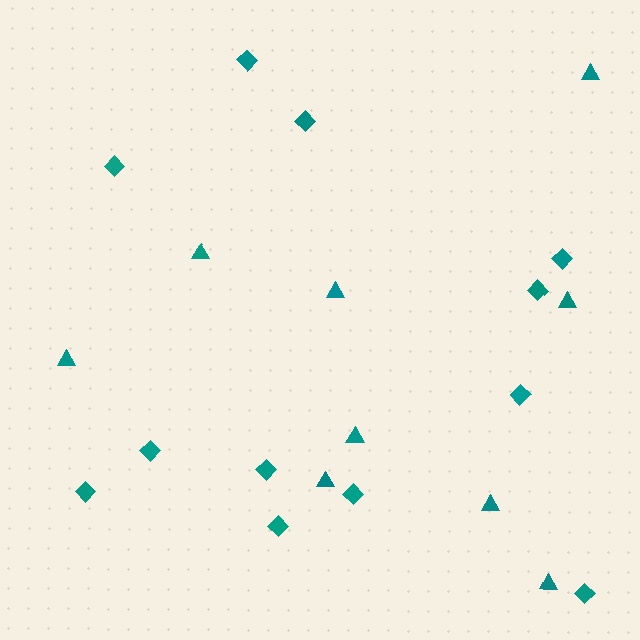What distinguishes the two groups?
There are 2 groups: one group of diamonds (12) and one group of triangles (9).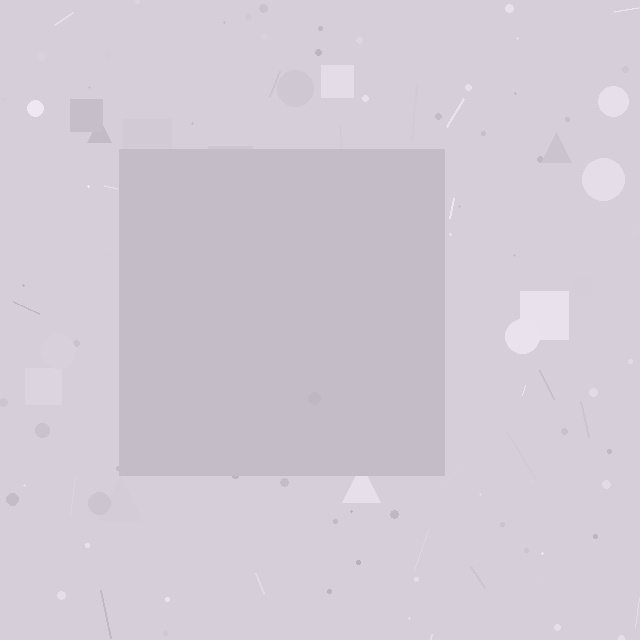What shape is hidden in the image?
A square is hidden in the image.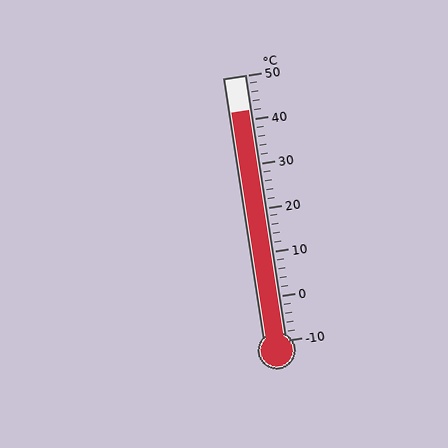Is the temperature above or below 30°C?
The temperature is above 30°C.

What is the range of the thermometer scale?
The thermometer scale ranges from -10°C to 50°C.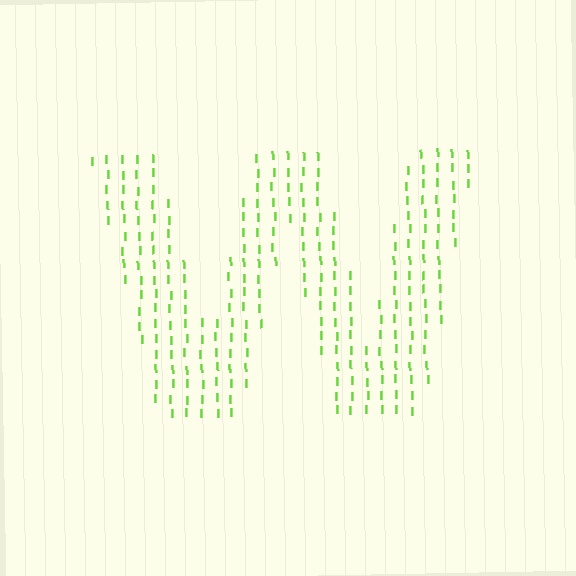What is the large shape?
The large shape is the letter W.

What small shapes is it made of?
It is made of small letter I's.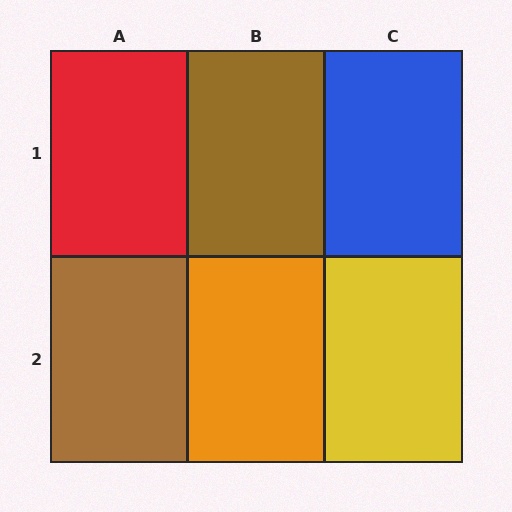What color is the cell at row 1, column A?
Red.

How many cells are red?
1 cell is red.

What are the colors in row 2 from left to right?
Brown, orange, yellow.